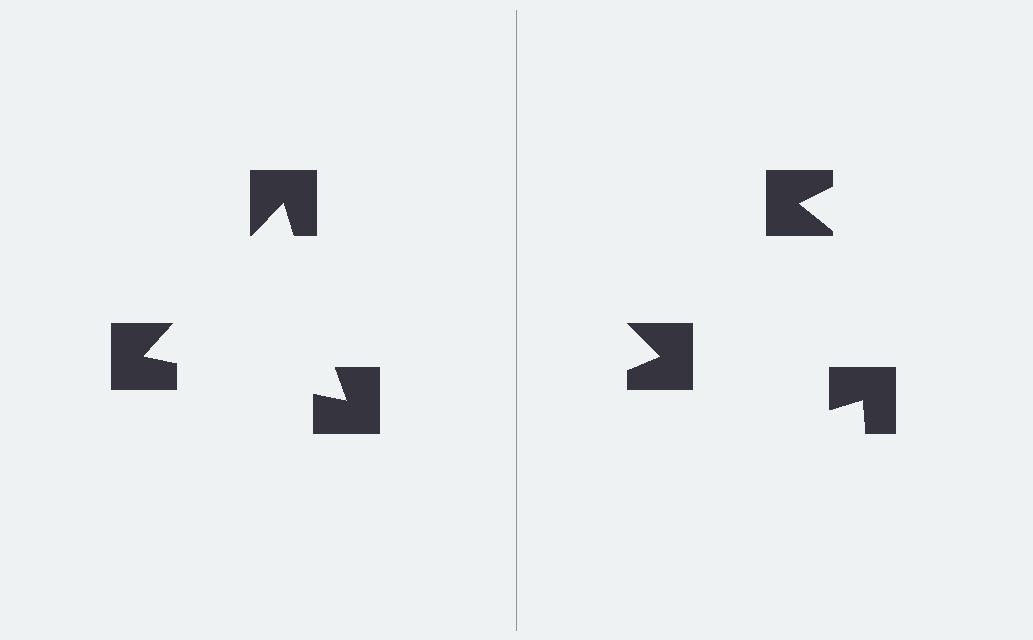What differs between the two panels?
The notched squares are positioned identically on both sides; only the wedge orientations differ. On the left they align to a triangle; on the right they are misaligned.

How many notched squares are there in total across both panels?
6 — 3 on each side.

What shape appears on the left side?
An illusory triangle.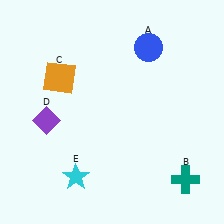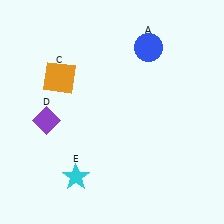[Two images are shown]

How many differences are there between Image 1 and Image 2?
There is 1 difference between the two images.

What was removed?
The teal cross (B) was removed in Image 2.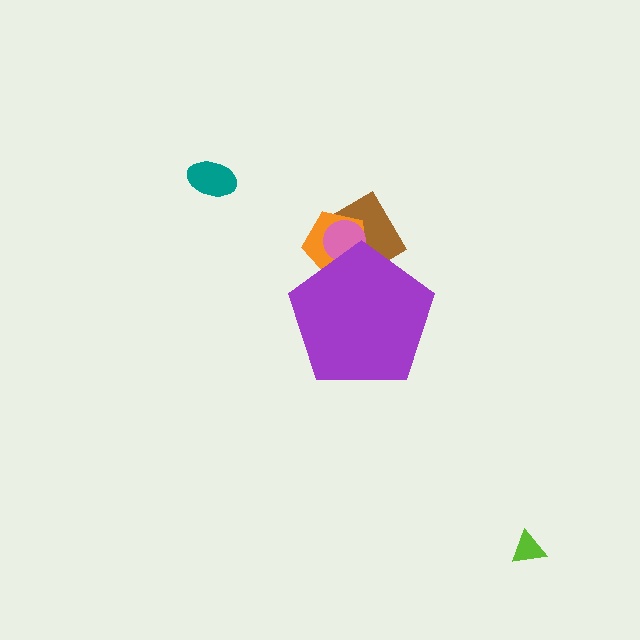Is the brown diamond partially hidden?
Yes, the brown diamond is partially hidden behind the purple pentagon.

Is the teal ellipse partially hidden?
No, the teal ellipse is fully visible.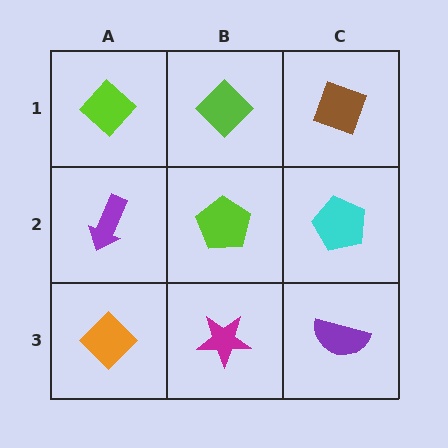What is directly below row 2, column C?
A purple semicircle.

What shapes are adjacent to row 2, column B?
A lime diamond (row 1, column B), a magenta star (row 3, column B), a purple arrow (row 2, column A), a cyan pentagon (row 2, column C).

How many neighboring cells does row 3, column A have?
2.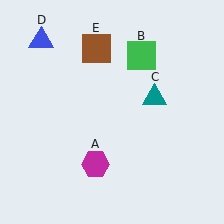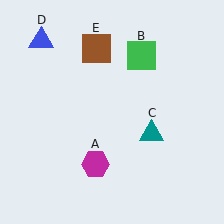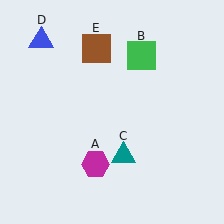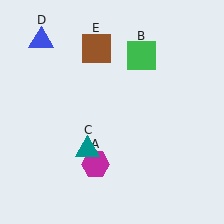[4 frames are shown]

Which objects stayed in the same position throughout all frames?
Magenta hexagon (object A) and green square (object B) and blue triangle (object D) and brown square (object E) remained stationary.